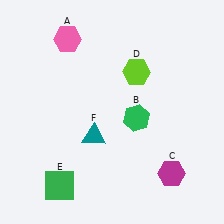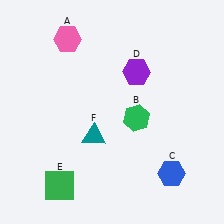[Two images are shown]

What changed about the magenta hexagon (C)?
In Image 1, C is magenta. In Image 2, it changed to blue.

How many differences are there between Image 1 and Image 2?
There are 2 differences between the two images.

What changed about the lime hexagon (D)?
In Image 1, D is lime. In Image 2, it changed to purple.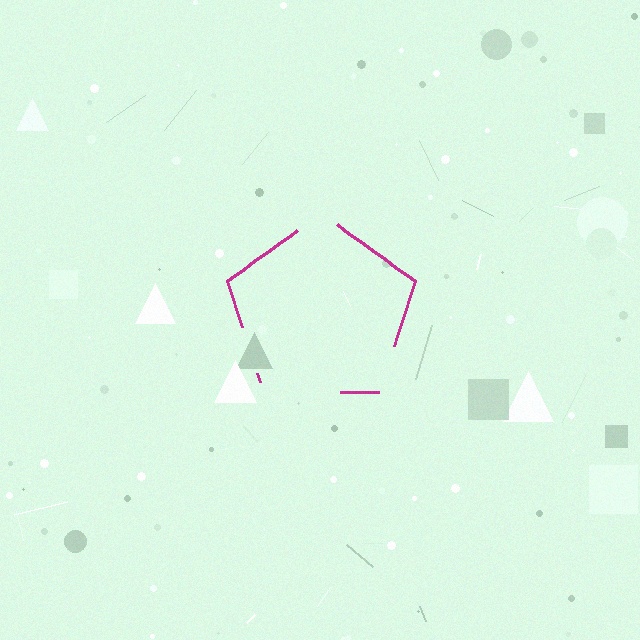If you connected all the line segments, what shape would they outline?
They would outline a pentagon.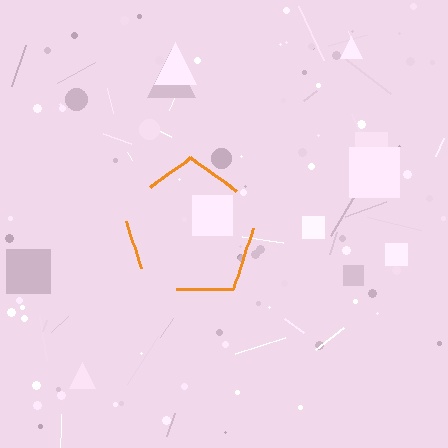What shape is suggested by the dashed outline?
The dashed outline suggests a pentagon.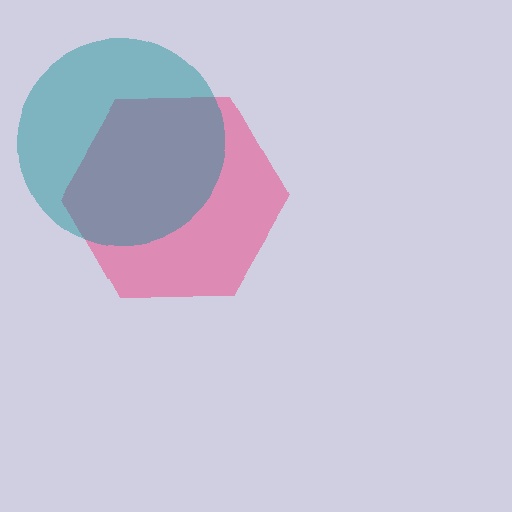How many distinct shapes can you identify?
There are 2 distinct shapes: a pink hexagon, a teal circle.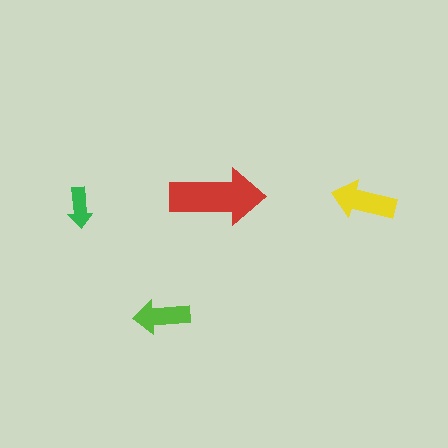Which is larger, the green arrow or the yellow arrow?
The yellow one.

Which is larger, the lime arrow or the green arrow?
The lime one.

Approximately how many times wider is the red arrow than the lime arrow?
About 1.5 times wider.